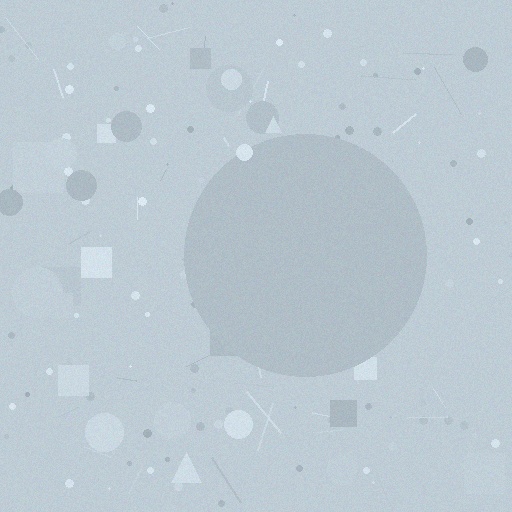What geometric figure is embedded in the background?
A circle is embedded in the background.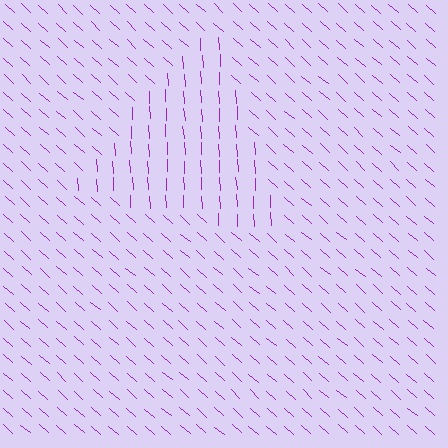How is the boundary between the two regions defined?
The boundary is defined purely by a change in line orientation (approximately 45 degrees difference). All lines are the same color and thickness.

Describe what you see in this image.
The image is filled with small purple line segments. A triangle region in the image has lines oriented differently from the surrounding lines, creating a visible texture boundary.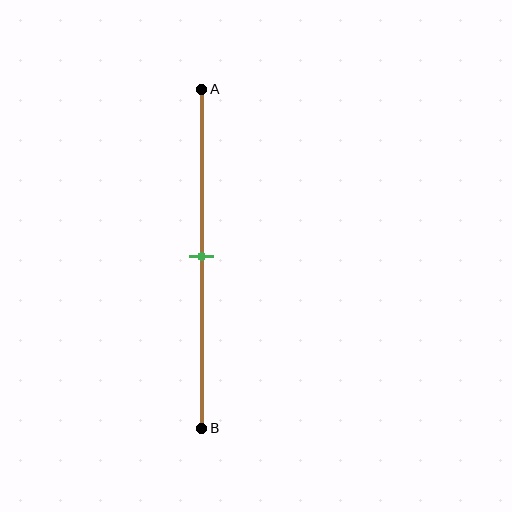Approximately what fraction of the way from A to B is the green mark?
The green mark is approximately 50% of the way from A to B.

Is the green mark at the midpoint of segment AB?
Yes, the mark is approximately at the midpoint.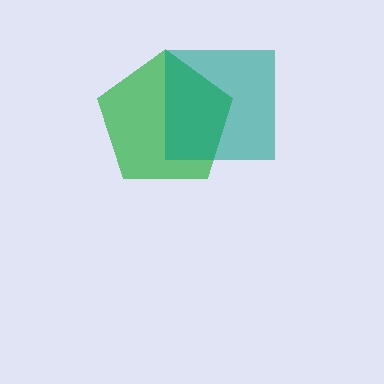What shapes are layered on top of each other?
The layered shapes are: a green pentagon, a teal square.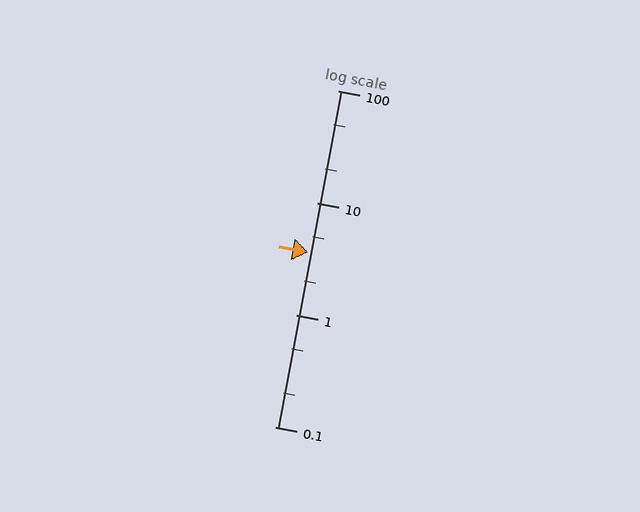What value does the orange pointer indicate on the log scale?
The pointer indicates approximately 3.6.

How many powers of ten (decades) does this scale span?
The scale spans 3 decades, from 0.1 to 100.